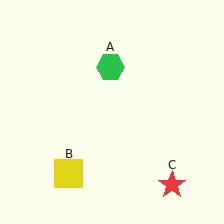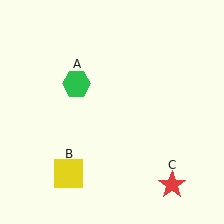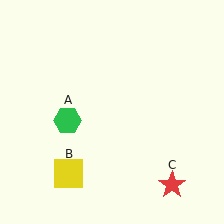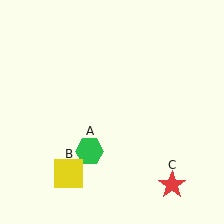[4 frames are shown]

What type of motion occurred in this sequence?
The green hexagon (object A) rotated counterclockwise around the center of the scene.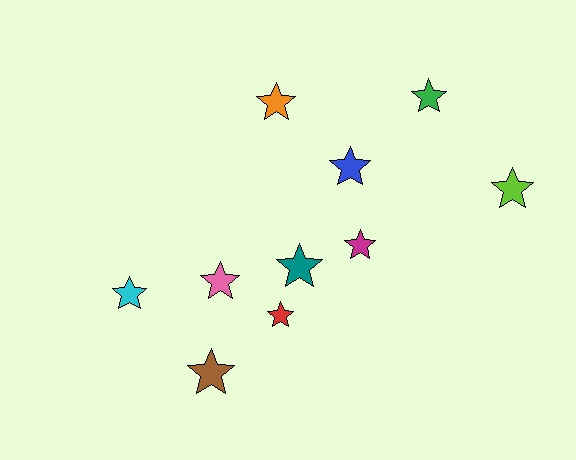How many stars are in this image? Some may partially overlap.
There are 10 stars.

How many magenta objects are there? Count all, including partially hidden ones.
There is 1 magenta object.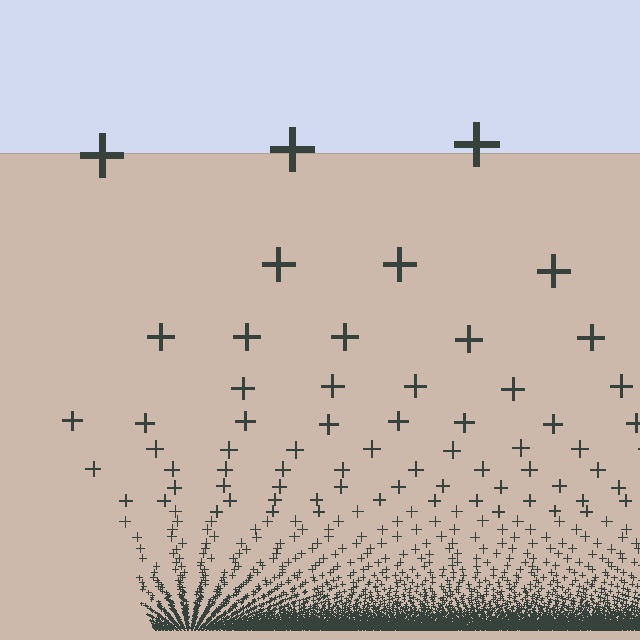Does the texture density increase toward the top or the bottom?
Density increases toward the bottom.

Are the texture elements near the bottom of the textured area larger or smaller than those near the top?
Smaller. The gradient is inverted — elements near the bottom are smaller and denser.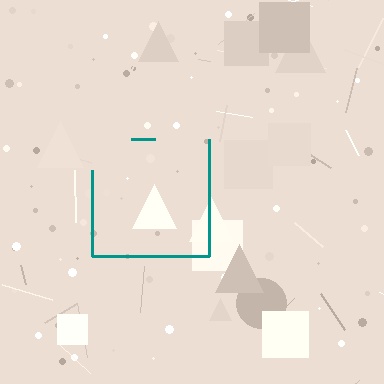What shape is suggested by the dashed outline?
The dashed outline suggests a square.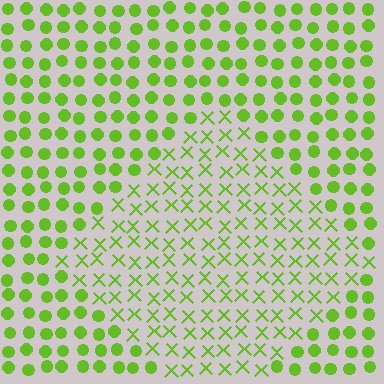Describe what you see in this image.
The image is filled with small lime elements arranged in a uniform grid. A diamond-shaped region contains X marks, while the surrounding area contains circles. The boundary is defined purely by the change in element shape.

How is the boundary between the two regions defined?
The boundary is defined by a change in element shape: X marks inside vs. circles outside. All elements share the same color and spacing.